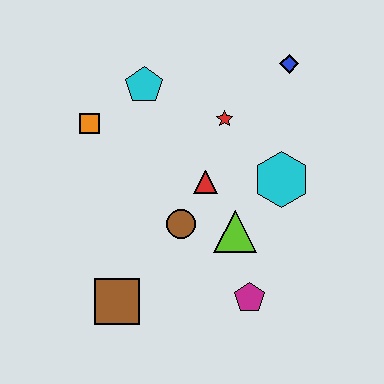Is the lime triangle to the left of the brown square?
No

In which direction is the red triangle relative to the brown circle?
The red triangle is above the brown circle.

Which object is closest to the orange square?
The cyan pentagon is closest to the orange square.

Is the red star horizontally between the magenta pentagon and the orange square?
Yes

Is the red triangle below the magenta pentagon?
No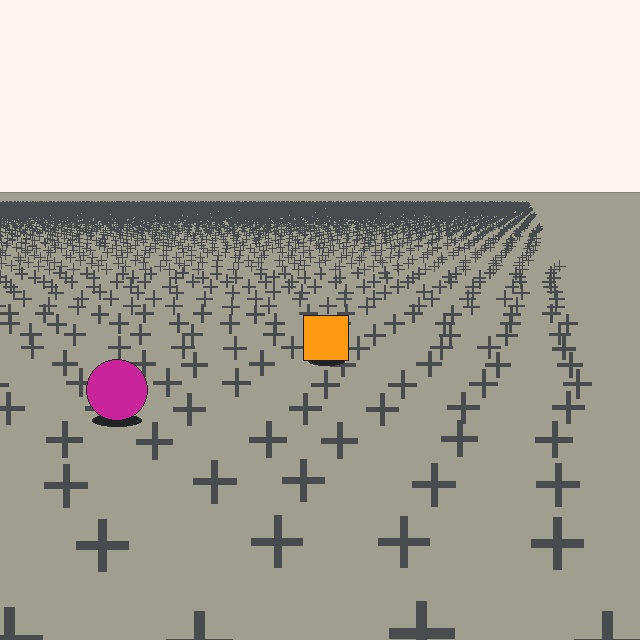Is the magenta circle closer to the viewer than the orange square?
Yes. The magenta circle is closer — you can tell from the texture gradient: the ground texture is coarser near it.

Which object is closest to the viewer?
The magenta circle is closest. The texture marks near it are larger and more spread out.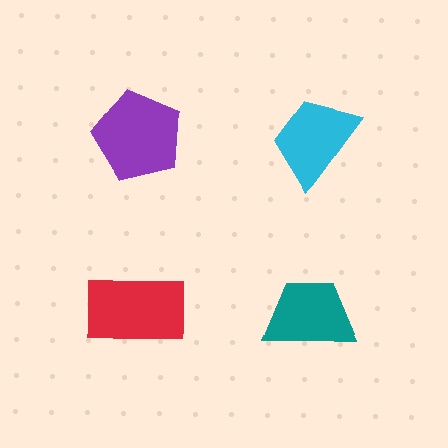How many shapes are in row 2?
2 shapes.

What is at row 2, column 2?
A teal trapezoid.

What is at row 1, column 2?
A cyan trapezoid.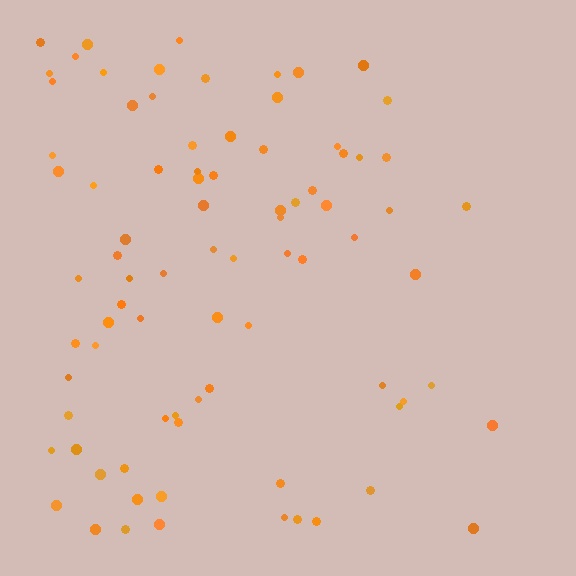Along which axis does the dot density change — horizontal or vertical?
Horizontal.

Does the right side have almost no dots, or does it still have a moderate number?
Still a moderate number, just noticeably fewer than the left.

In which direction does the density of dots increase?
From right to left, with the left side densest.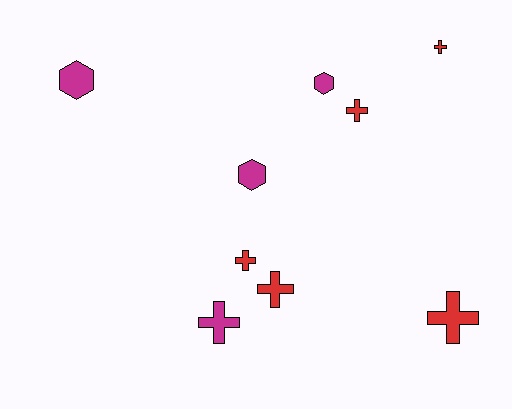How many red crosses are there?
There are 5 red crosses.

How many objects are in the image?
There are 9 objects.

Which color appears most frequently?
Red, with 5 objects.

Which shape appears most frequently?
Cross, with 6 objects.